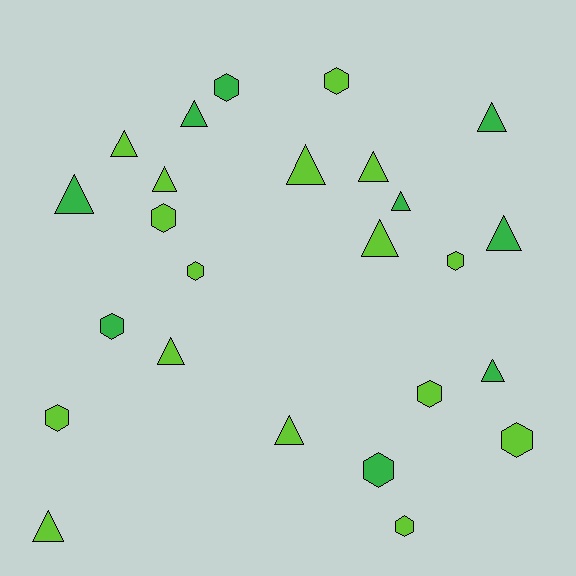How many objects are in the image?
There are 25 objects.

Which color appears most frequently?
Lime, with 16 objects.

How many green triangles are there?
There are 6 green triangles.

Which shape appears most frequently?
Triangle, with 14 objects.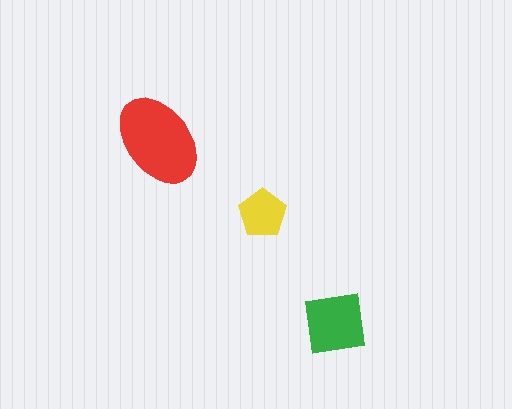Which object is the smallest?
The yellow pentagon.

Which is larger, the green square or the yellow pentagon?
The green square.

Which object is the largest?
The red ellipse.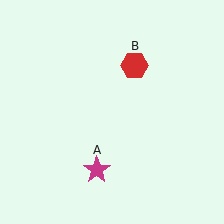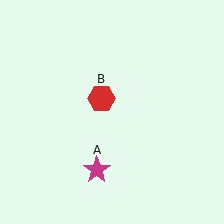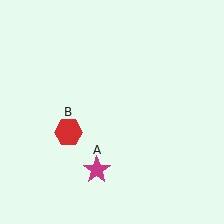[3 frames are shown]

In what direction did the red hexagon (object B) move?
The red hexagon (object B) moved down and to the left.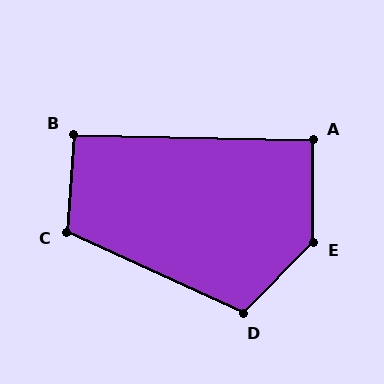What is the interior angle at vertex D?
Approximately 110 degrees (obtuse).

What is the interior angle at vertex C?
Approximately 110 degrees (obtuse).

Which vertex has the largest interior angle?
E, at approximately 135 degrees.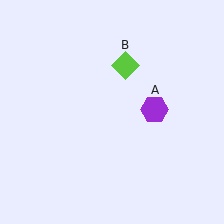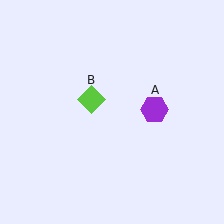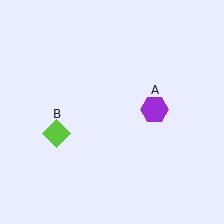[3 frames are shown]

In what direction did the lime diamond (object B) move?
The lime diamond (object B) moved down and to the left.